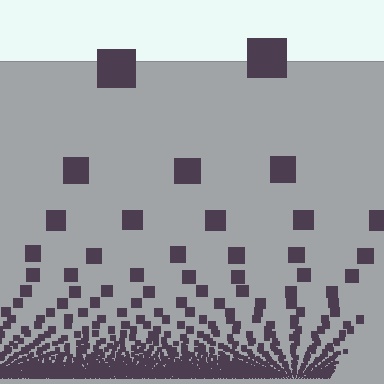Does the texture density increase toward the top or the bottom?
Density increases toward the bottom.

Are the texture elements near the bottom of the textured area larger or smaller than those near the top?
Smaller. The gradient is inverted — elements near the bottom are smaller and denser.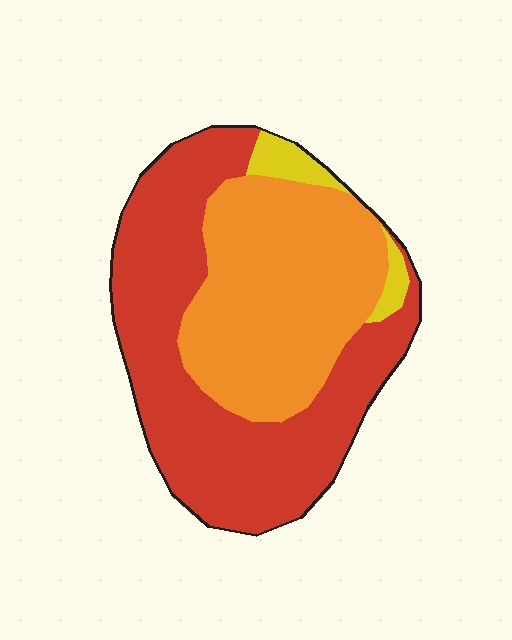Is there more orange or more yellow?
Orange.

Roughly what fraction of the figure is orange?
Orange covers roughly 40% of the figure.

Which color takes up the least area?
Yellow, at roughly 5%.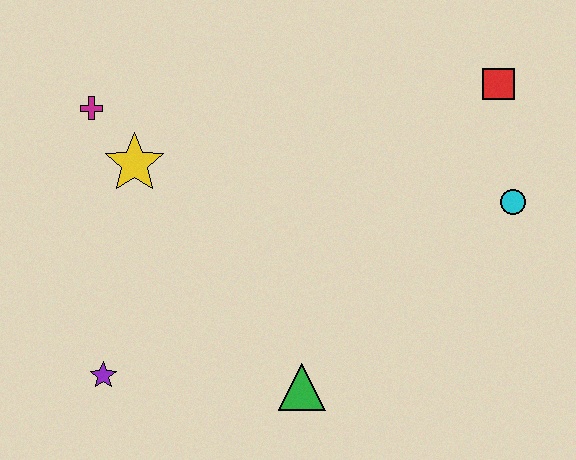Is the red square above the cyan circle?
Yes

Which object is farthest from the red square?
The purple star is farthest from the red square.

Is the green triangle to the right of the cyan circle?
No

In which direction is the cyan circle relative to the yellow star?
The cyan circle is to the right of the yellow star.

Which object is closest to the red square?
The cyan circle is closest to the red square.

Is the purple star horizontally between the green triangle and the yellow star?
No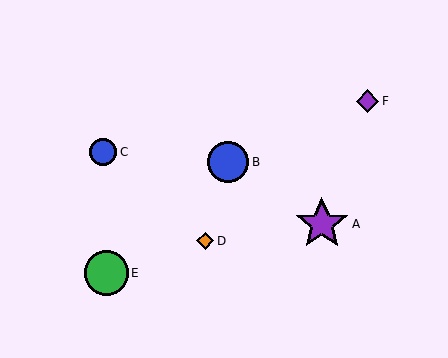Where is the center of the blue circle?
The center of the blue circle is at (228, 162).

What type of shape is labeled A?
Shape A is a purple star.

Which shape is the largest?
The purple star (labeled A) is the largest.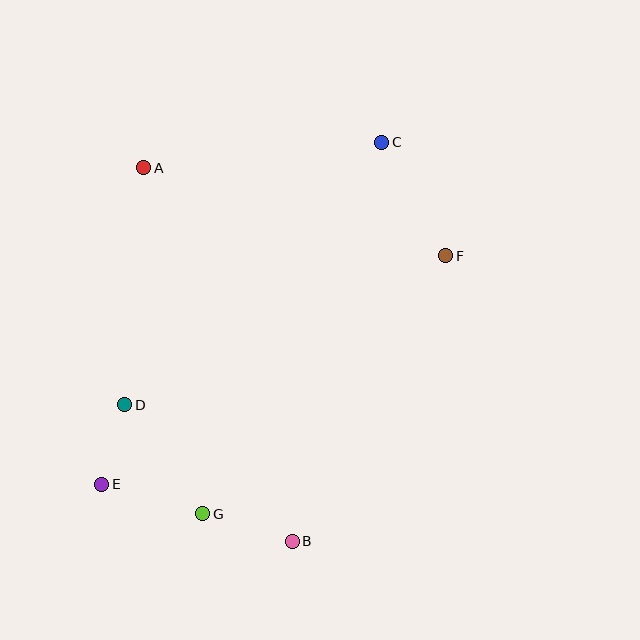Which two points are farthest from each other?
Points C and E are farthest from each other.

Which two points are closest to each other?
Points D and E are closest to each other.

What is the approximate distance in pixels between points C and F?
The distance between C and F is approximately 130 pixels.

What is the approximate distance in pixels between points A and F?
The distance between A and F is approximately 314 pixels.